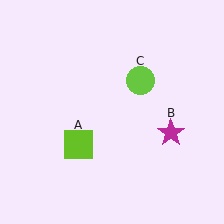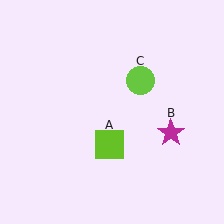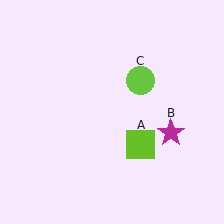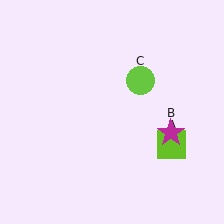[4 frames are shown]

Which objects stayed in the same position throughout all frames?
Magenta star (object B) and lime circle (object C) remained stationary.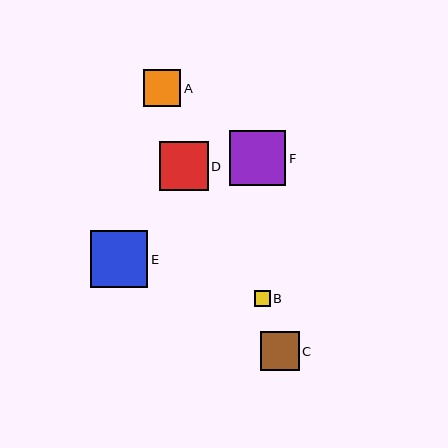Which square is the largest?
Square E is the largest with a size of approximately 57 pixels.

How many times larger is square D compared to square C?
Square D is approximately 1.3 times the size of square C.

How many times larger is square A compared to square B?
Square A is approximately 2.3 times the size of square B.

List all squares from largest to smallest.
From largest to smallest: E, F, D, C, A, B.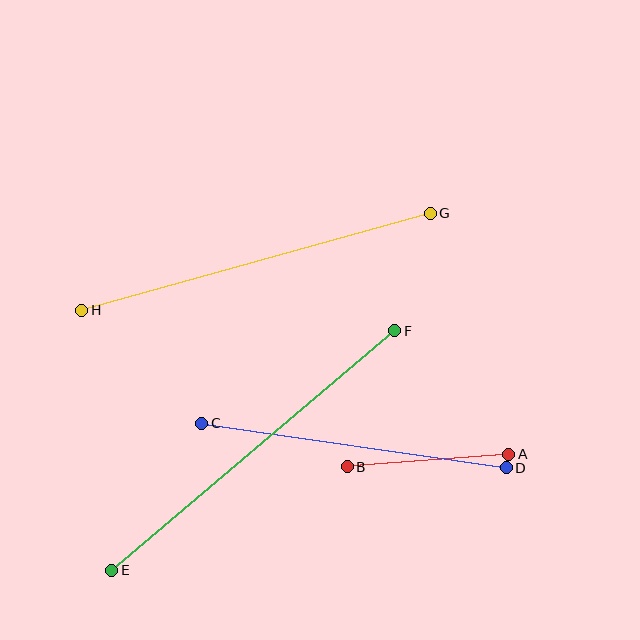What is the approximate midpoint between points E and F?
The midpoint is at approximately (253, 451) pixels.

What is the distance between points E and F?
The distance is approximately 371 pixels.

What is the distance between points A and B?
The distance is approximately 162 pixels.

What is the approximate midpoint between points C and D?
The midpoint is at approximately (354, 445) pixels.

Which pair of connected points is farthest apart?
Points E and F are farthest apart.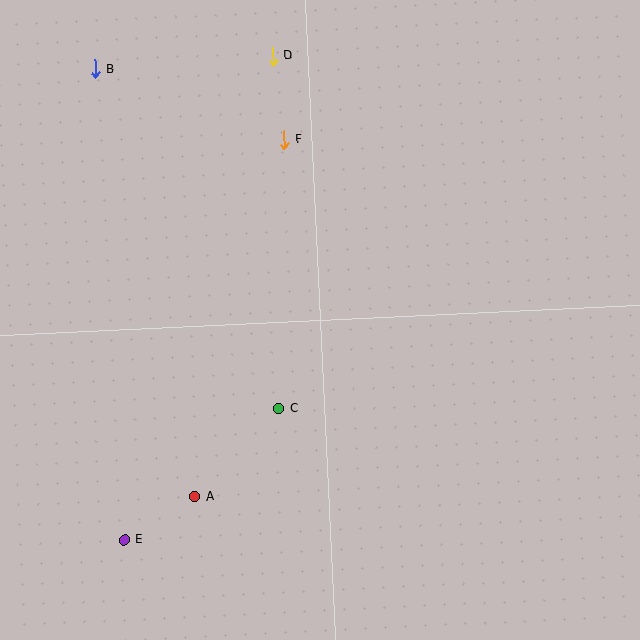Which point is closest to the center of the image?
Point C at (279, 409) is closest to the center.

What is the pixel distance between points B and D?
The distance between B and D is 178 pixels.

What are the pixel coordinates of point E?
Point E is at (125, 540).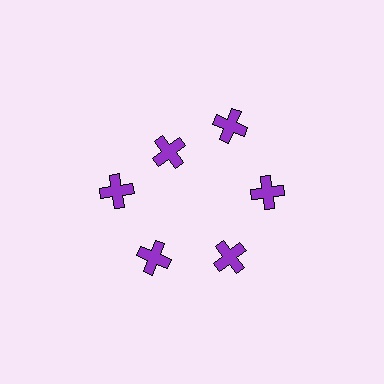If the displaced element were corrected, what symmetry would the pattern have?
It would have 6-fold rotational symmetry — the pattern would map onto itself every 60 degrees.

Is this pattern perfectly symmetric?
No. The 6 purple crosses are arranged in a ring, but one element near the 11 o'clock position is pulled inward toward the center, breaking the 6-fold rotational symmetry.